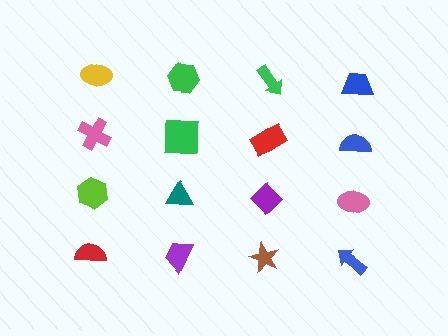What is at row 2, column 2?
A green square.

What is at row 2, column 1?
A pink cross.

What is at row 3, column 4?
A pink ellipse.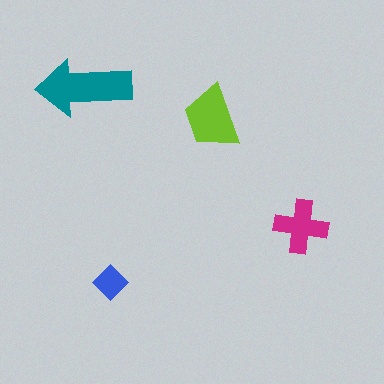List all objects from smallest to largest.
The blue diamond, the magenta cross, the lime trapezoid, the teal arrow.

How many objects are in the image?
There are 4 objects in the image.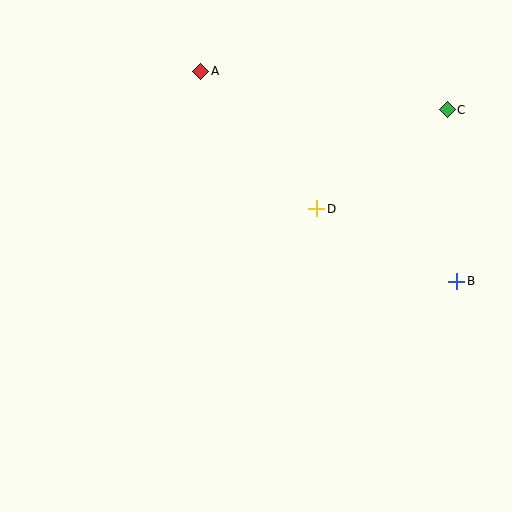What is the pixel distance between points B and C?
The distance between B and C is 172 pixels.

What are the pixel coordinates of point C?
Point C is at (447, 110).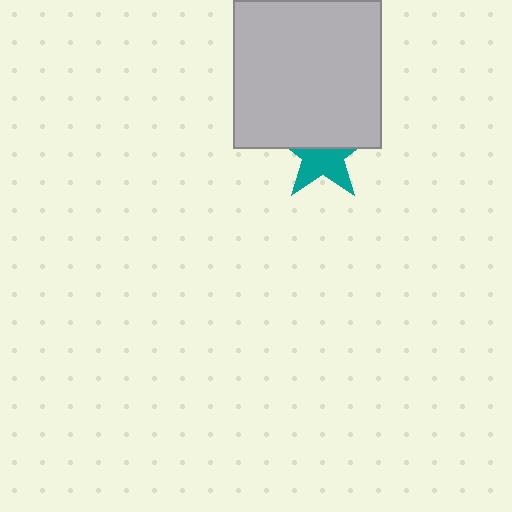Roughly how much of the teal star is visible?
About half of it is visible (roughly 52%).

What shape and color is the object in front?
The object in front is a light gray rectangle.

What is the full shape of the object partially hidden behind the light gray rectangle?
The partially hidden object is a teal star.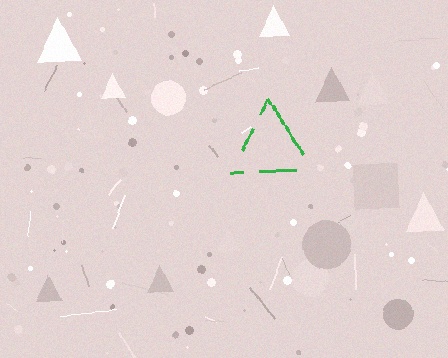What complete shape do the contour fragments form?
The contour fragments form a triangle.